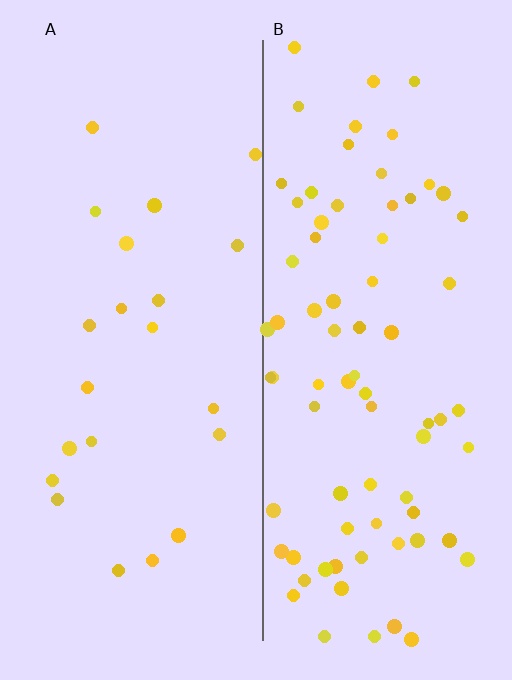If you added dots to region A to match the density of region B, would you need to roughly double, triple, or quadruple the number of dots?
Approximately quadruple.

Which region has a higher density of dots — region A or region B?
B (the right).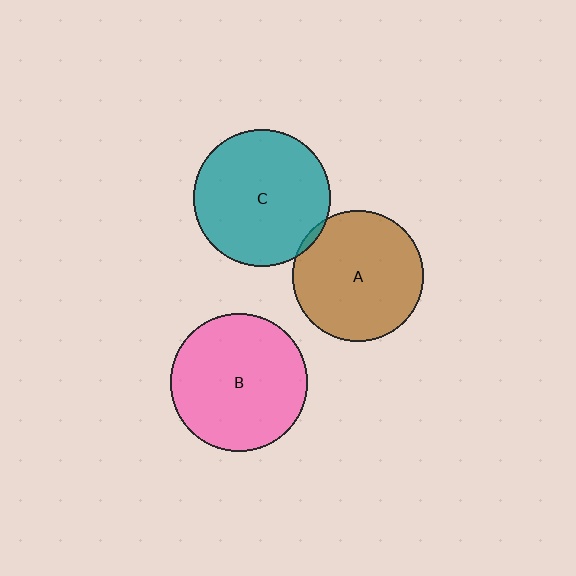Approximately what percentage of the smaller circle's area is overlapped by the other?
Approximately 5%.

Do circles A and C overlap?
Yes.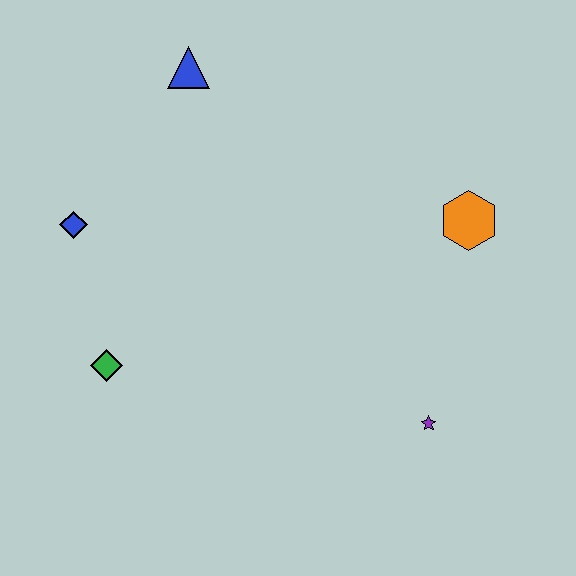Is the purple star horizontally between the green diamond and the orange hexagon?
Yes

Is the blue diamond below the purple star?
No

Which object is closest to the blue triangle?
The blue diamond is closest to the blue triangle.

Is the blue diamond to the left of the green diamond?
Yes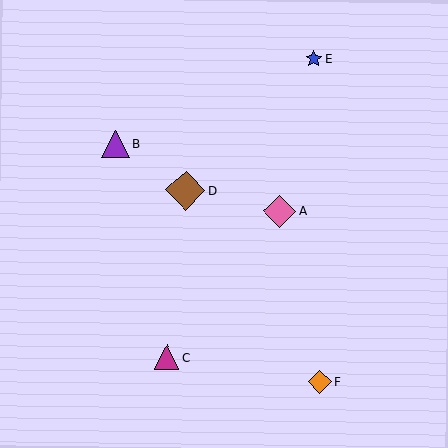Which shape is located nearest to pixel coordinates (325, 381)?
The orange diamond (labeled F) at (320, 382) is nearest to that location.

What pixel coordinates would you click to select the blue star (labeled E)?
Click at (314, 59) to select the blue star E.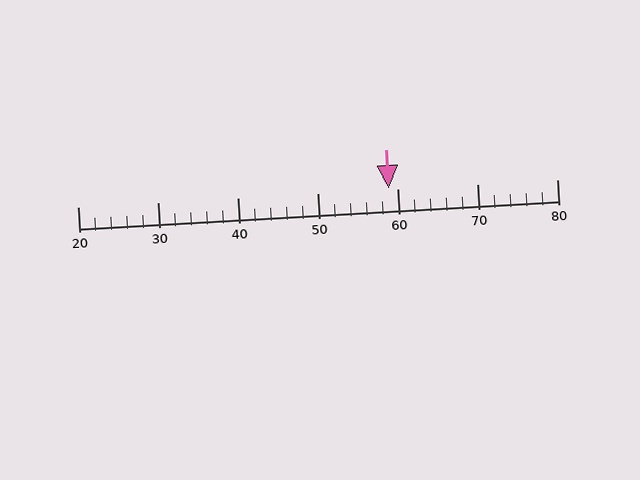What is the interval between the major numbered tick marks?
The major tick marks are spaced 10 units apart.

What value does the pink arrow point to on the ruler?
The pink arrow points to approximately 59.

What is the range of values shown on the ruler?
The ruler shows values from 20 to 80.